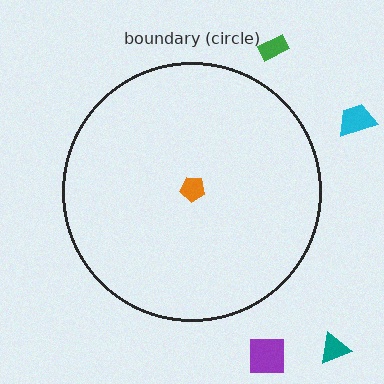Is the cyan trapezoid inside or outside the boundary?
Outside.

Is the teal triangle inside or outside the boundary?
Outside.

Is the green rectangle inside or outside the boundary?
Outside.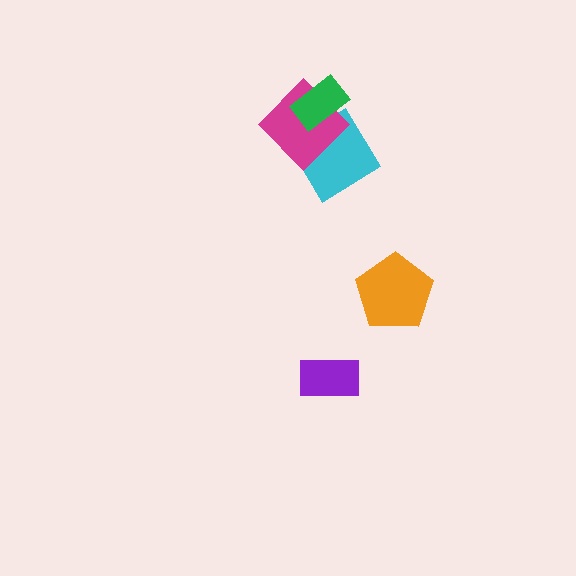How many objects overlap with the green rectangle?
2 objects overlap with the green rectangle.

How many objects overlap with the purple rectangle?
0 objects overlap with the purple rectangle.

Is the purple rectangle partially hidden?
No, no other shape covers it.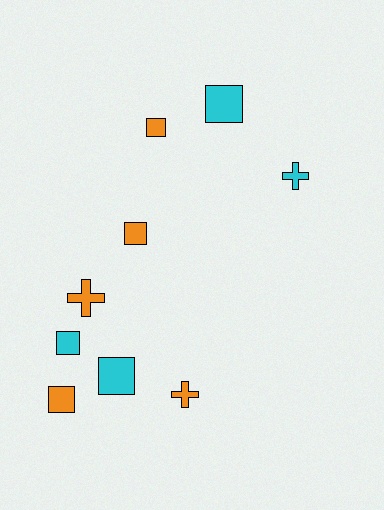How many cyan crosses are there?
There is 1 cyan cross.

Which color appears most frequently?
Orange, with 5 objects.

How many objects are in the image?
There are 9 objects.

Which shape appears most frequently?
Square, with 6 objects.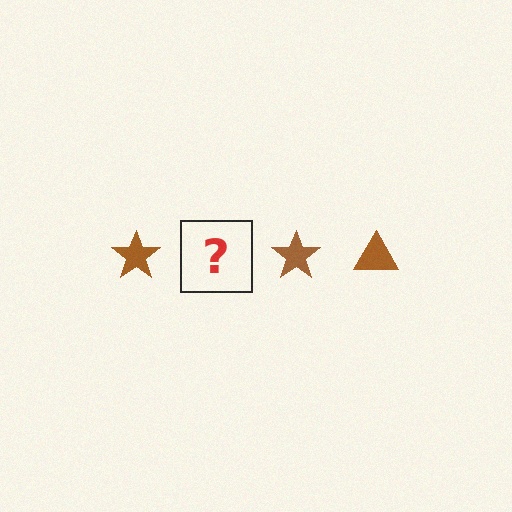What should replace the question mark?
The question mark should be replaced with a brown triangle.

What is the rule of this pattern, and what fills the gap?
The rule is that the pattern cycles through star, triangle shapes in brown. The gap should be filled with a brown triangle.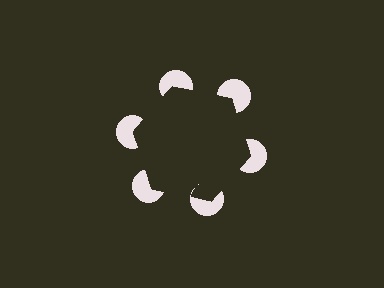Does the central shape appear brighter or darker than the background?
It typically appears slightly darker than the background, even though no actual brightness change is drawn.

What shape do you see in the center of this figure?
An illusory hexagon — its edges are inferred from the aligned wedge cuts in the pac-man discs, not physically drawn.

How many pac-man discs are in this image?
There are 6 — one at each vertex of the illusory hexagon.